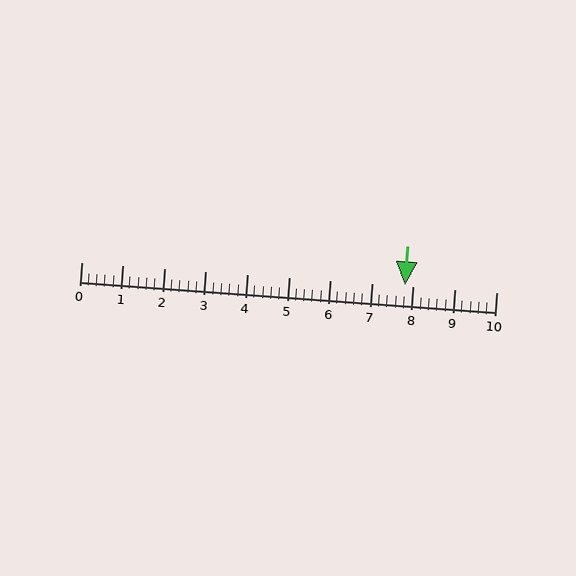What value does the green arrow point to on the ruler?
The green arrow points to approximately 7.8.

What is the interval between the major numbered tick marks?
The major tick marks are spaced 1 units apart.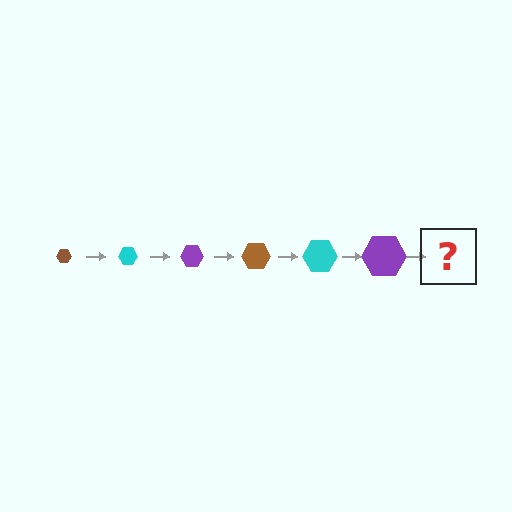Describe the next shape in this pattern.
It should be a brown hexagon, larger than the previous one.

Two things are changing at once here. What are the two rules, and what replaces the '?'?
The two rules are that the hexagon grows larger each step and the color cycles through brown, cyan, and purple. The '?' should be a brown hexagon, larger than the previous one.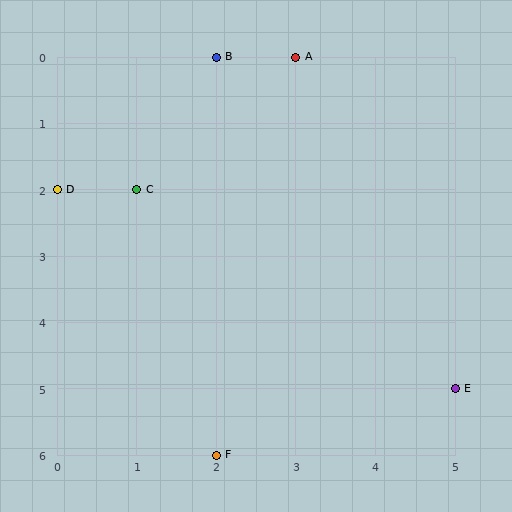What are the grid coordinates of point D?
Point D is at grid coordinates (0, 2).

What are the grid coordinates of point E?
Point E is at grid coordinates (5, 5).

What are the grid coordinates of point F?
Point F is at grid coordinates (2, 6).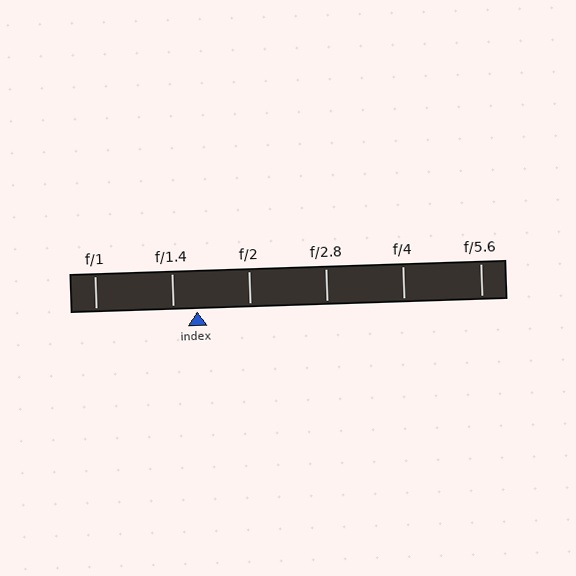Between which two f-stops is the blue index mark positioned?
The index mark is between f/1.4 and f/2.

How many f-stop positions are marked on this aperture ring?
There are 6 f-stop positions marked.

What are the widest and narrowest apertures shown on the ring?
The widest aperture shown is f/1 and the narrowest is f/5.6.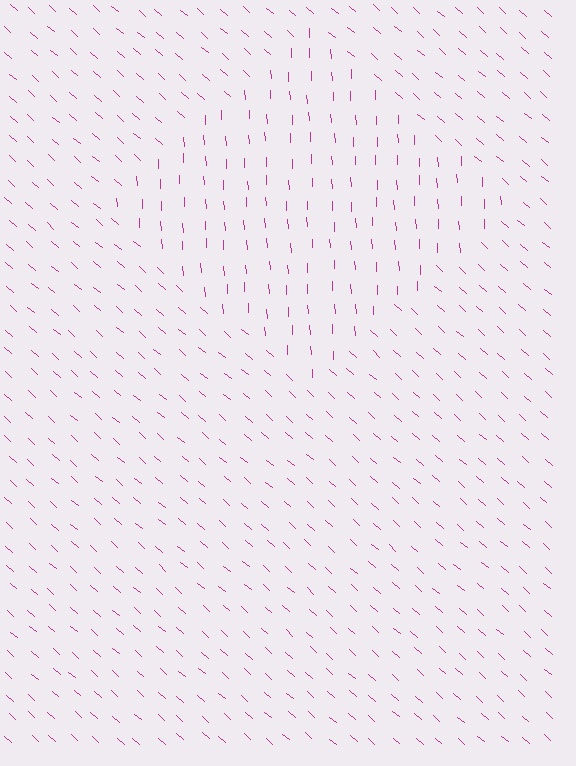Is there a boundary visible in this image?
Yes, there is a texture boundary formed by a change in line orientation.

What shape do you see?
I see a diamond.